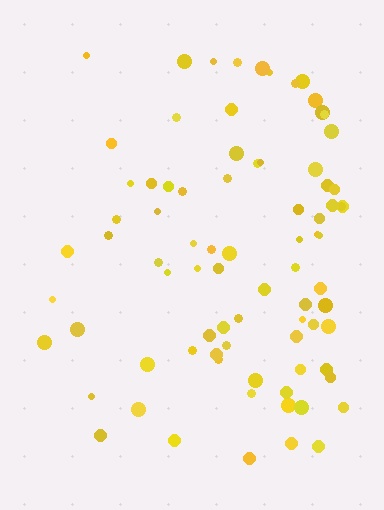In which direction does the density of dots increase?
From left to right, with the right side densest.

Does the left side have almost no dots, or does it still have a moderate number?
Still a moderate number, just noticeably fewer than the right.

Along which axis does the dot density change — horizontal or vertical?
Horizontal.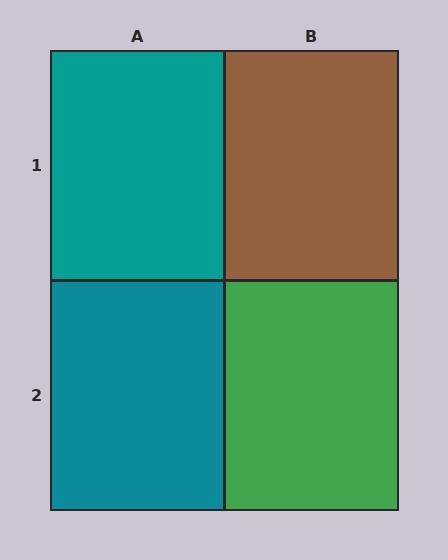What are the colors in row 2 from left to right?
Teal, green.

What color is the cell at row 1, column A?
Teal.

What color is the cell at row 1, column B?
Brown.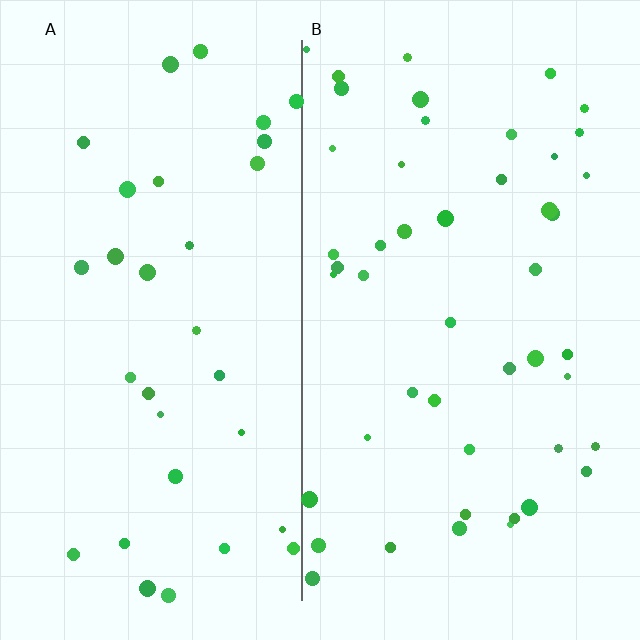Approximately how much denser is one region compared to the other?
Approximately 1.5× — region B over region A.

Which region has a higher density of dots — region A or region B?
B (the right).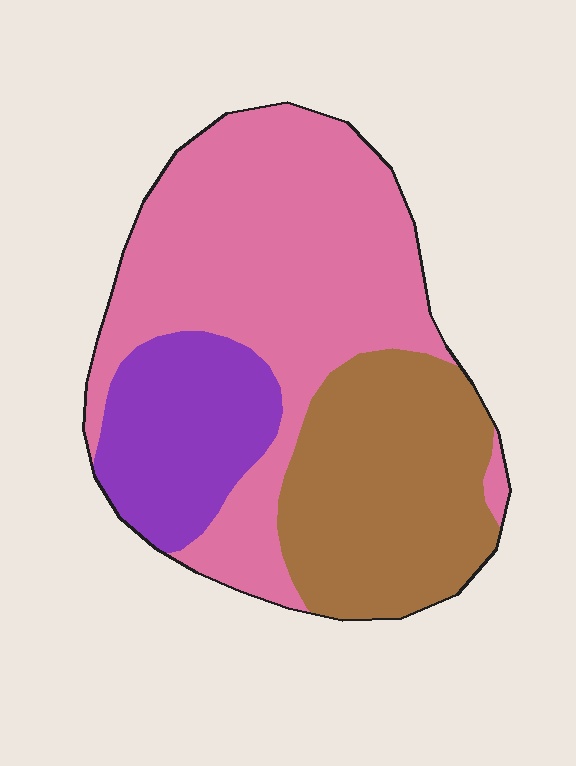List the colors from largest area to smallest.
From largest to smallest: pink, brown, purple.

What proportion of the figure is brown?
Brown takes up about one third (1/3) of the figure.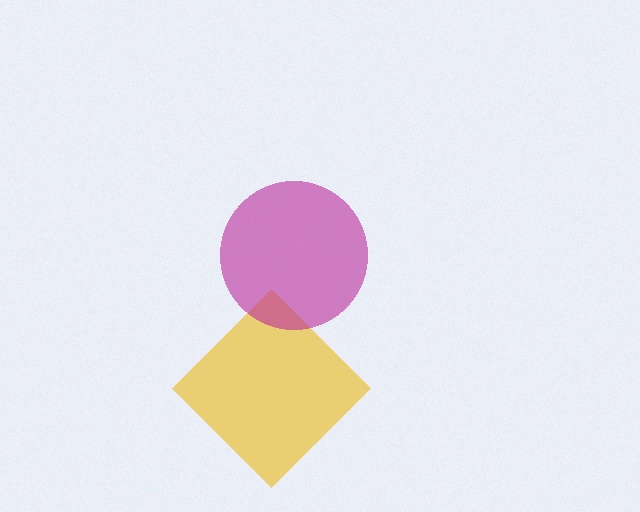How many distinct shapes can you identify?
There are 2 distinct shapes: a yellow diamond, a magenta circle.